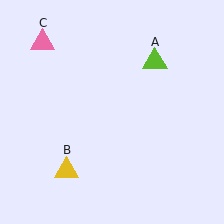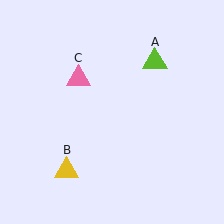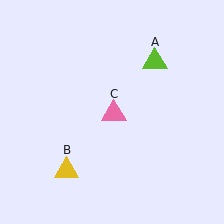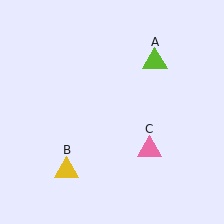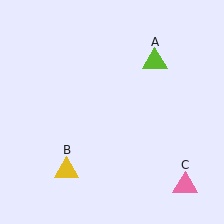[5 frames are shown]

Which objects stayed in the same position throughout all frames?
Lime triangle (object A) and yellow triangle (object B) remained stationary.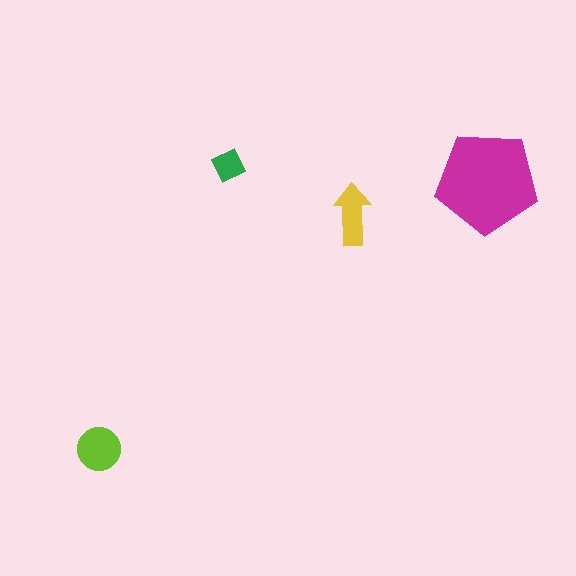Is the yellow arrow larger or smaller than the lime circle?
Smaller.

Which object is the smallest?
The green diamond.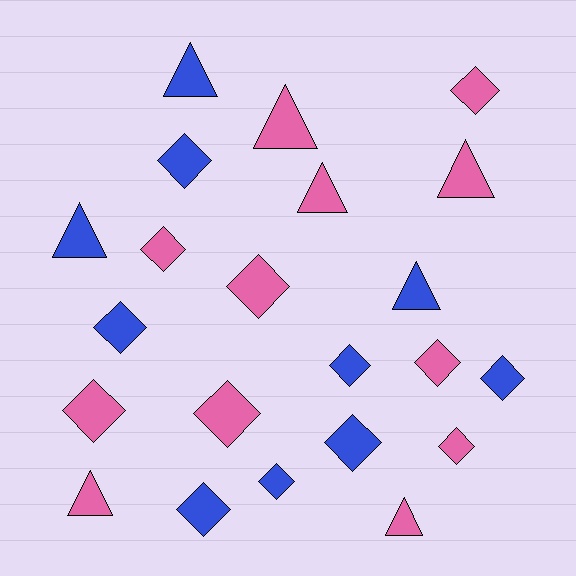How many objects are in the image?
There are 22 objects.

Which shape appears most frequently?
Diamond, with 14 objects.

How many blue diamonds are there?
There are 7 blue diamonds.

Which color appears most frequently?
Pink, with 12 objects.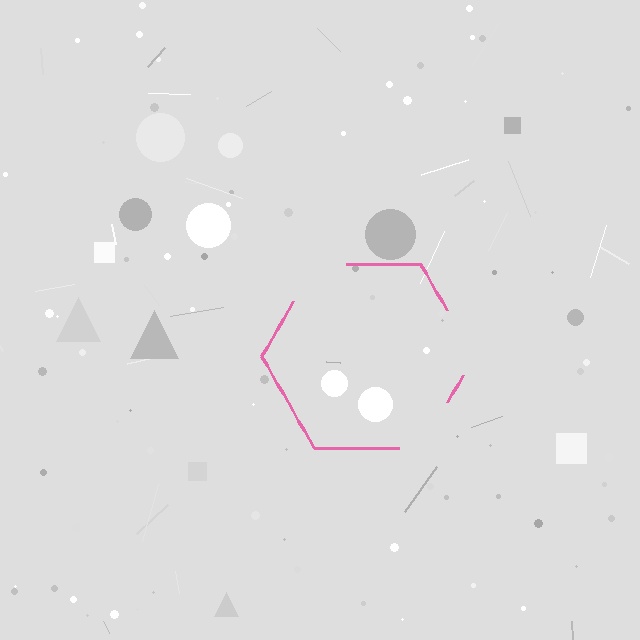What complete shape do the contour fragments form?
The contour fragments form a hexagon.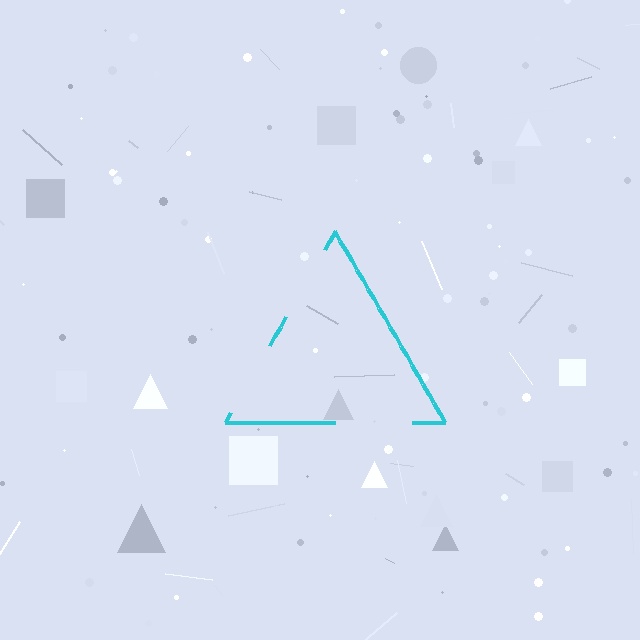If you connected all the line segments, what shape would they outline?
They would outline a triangle.